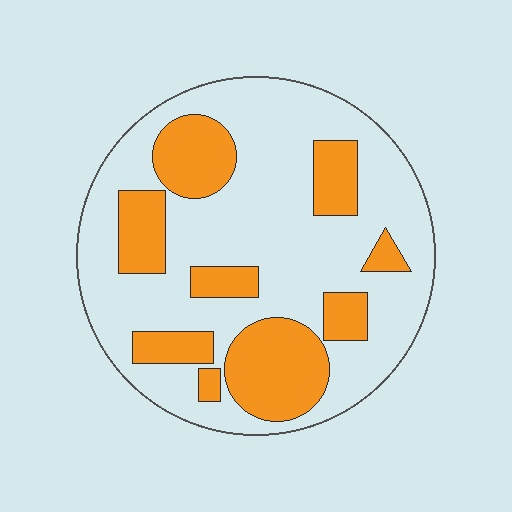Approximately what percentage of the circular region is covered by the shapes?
Approximately 30%.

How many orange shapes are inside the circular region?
9.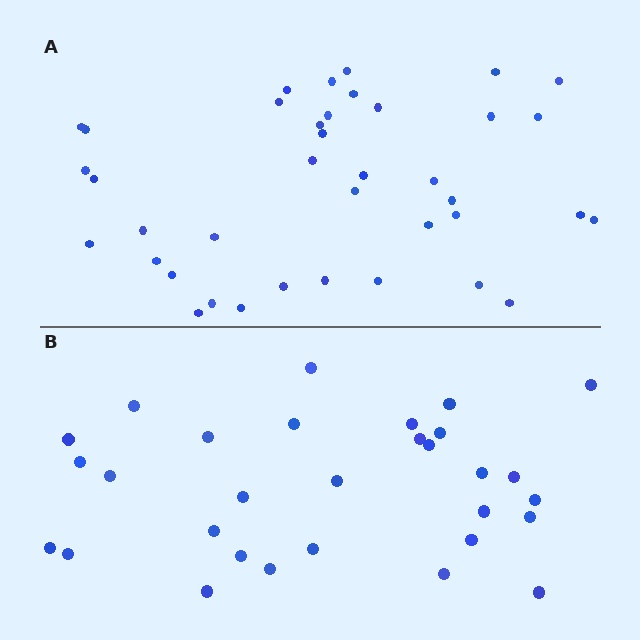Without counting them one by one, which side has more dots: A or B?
Region A (the top region) has more dots.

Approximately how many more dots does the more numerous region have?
Region A has roughly 8 or so more dots than region B.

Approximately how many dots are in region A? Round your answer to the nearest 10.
About 40 dots. (The exact count is 39, which rounds to 40.)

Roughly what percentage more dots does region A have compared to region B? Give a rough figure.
About 30% more.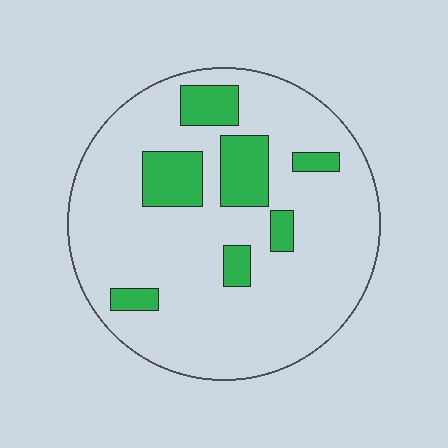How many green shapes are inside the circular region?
7.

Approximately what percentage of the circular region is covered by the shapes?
Approximately 20%.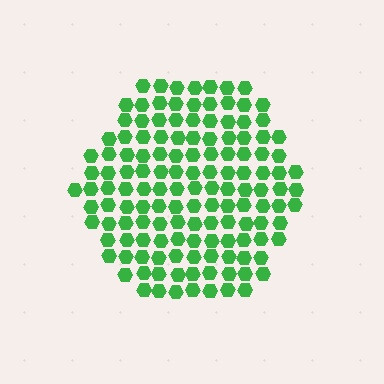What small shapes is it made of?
It is made of small hexagons.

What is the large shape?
The large shape is a hexagon.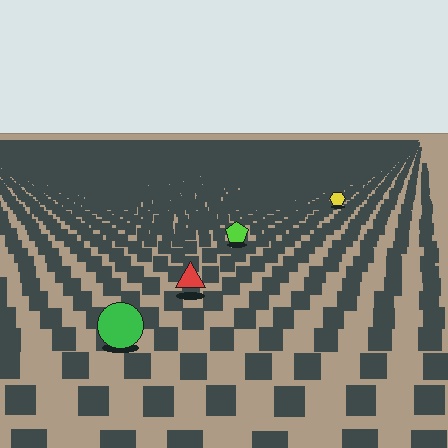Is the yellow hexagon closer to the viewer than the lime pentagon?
No. The lime pentagon is closer — you can tell from the texture gradient: the ground texture is coarser near it.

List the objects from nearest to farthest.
From nearest to farthest: the green circle, the red triangle, the lime pentagon, the yellow hexagon.